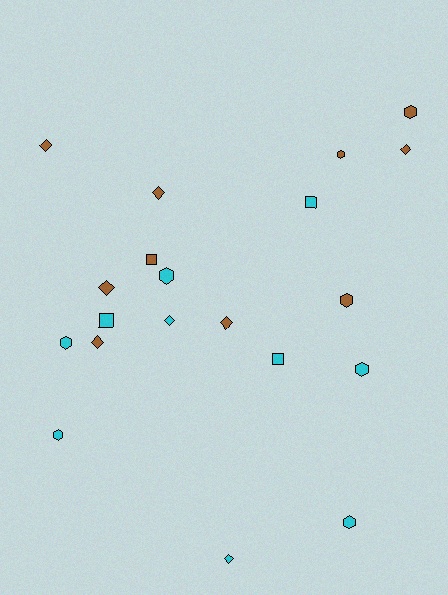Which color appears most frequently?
Brown, with 10 objects.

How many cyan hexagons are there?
There are 5 cyan hexagons.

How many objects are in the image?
There are 20 objects.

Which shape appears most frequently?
Diamond, with 8 objects.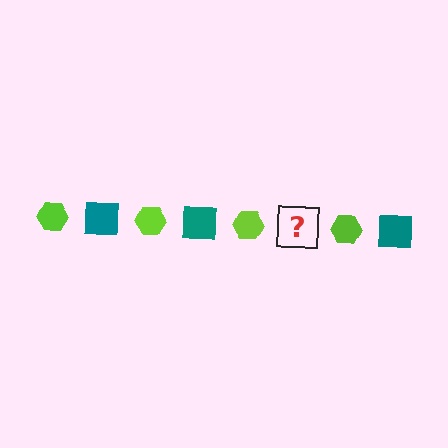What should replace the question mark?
The question mark should be replaced with a teal square.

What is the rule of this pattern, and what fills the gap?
The rule is that the pattern alternates between lime hexagon and teal square. The gap should be filled with a teal square.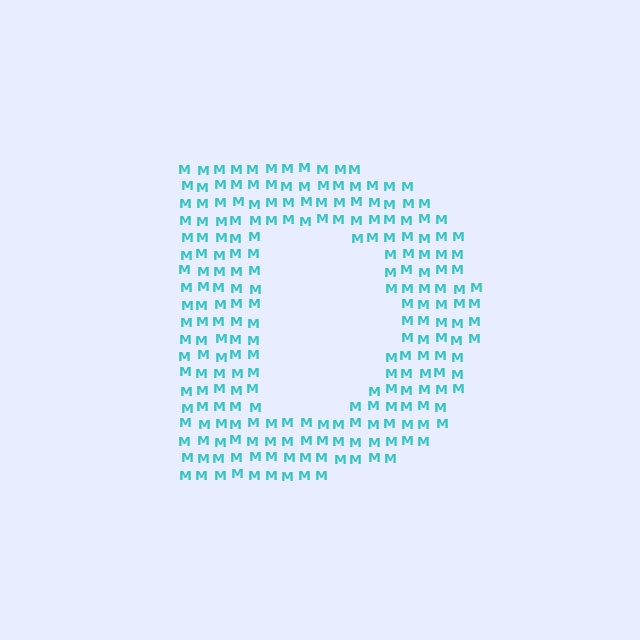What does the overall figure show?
The overall figure shows the letter D.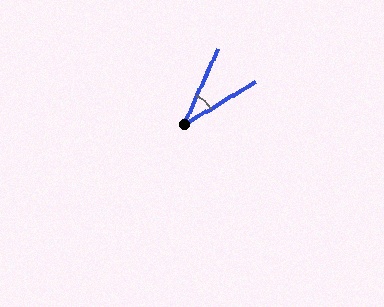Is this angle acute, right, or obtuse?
It is acute.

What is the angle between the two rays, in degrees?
Approximately 35 degrees.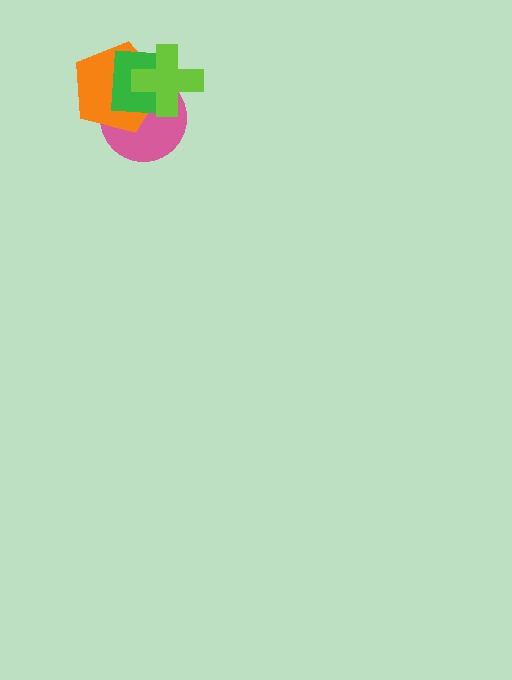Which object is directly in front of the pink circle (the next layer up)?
The orange pentagon is directly in front of the pink circle.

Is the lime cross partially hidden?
No, no other shape covers it.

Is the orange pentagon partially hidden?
Yes, it is partially covered by another shape.